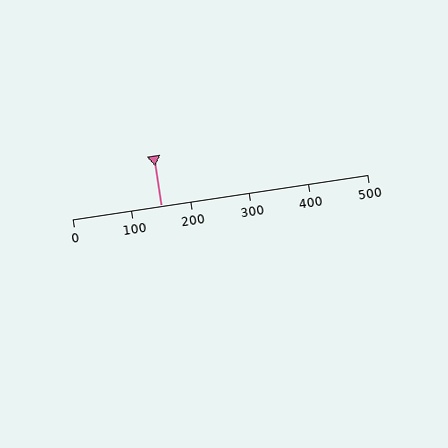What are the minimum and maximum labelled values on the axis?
The axis runs from 0 to 500.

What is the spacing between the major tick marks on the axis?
The major ticks are spaced 100 apart.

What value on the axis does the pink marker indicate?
The marker indicates approximately 150.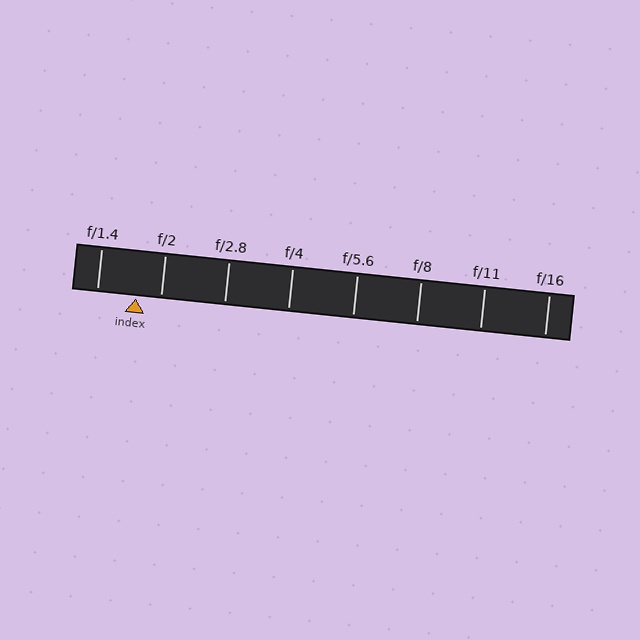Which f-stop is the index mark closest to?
The index mark is closest to f/2.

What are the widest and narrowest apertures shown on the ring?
The widest aperture shown is f/1.4 and the narrowest is f/16.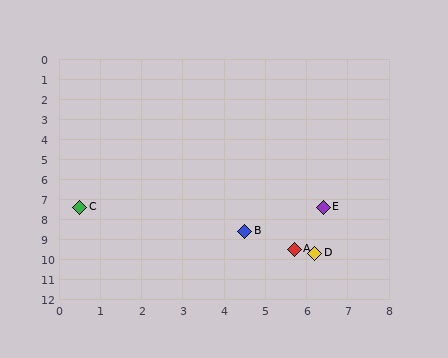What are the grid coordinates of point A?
Point A is at approximately (5.7, 9.5).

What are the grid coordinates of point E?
Point E is at approximately (6.4, 7.4).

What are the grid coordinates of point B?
Point B is at approximately (4.5, 8.6).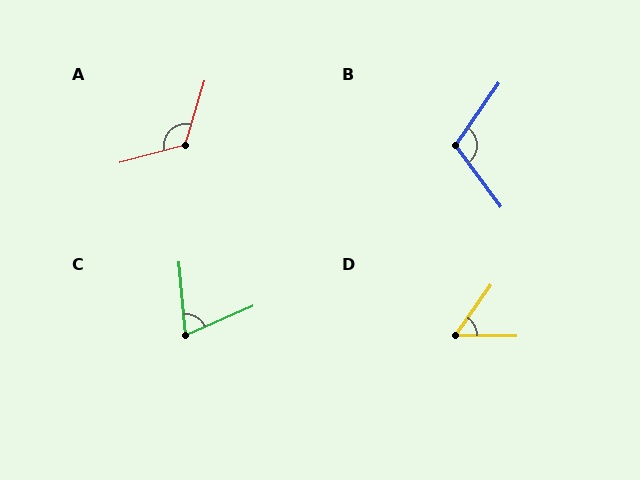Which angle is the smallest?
D, at approximately 55 degrees.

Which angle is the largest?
A, at approximately 122 degrees.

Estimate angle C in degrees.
Approximately 71 degrees.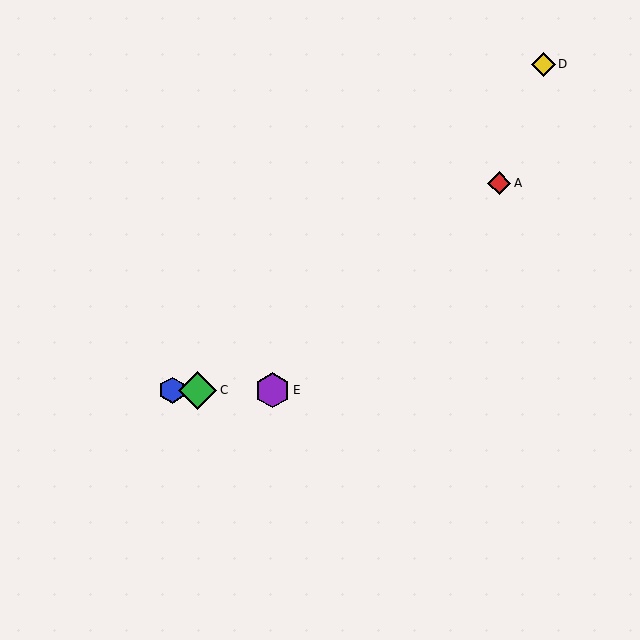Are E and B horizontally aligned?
Yes, both are at y≈390.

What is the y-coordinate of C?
Object C is at y≈390.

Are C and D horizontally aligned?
No, C is at y≈390 and D is at y≈64.